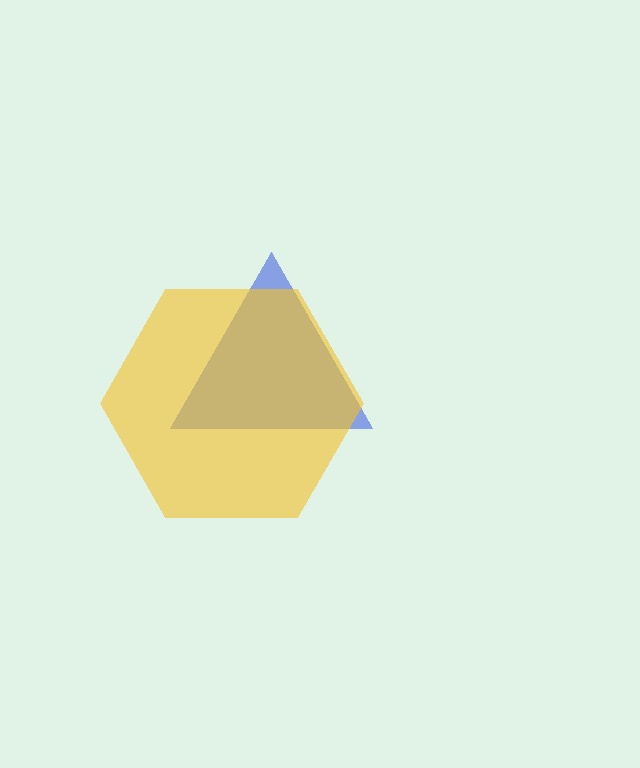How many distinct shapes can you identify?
There are 2 distinct shapes: a blue triangle, a yellow hexagon.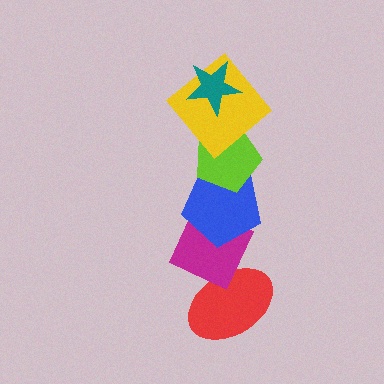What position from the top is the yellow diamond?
The yellow diamond is 2nd from the top.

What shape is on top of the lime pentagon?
The yellow diamond is on top of the lime pentagon.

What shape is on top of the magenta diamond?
The blue pentagon is on top of the magenta diamond.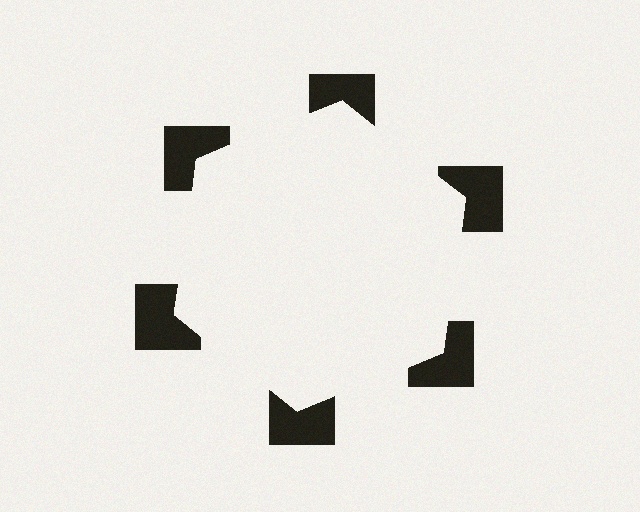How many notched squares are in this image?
There are 6 — one at each vertex of the illusory hexagon.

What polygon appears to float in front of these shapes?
An illusory hexagon — its edges are inferred from the aligned wedge cuts in the notched squares, not physically drawn.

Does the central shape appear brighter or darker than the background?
It typically appears slightly brighter than the background, even though no actual brightness change is drawn.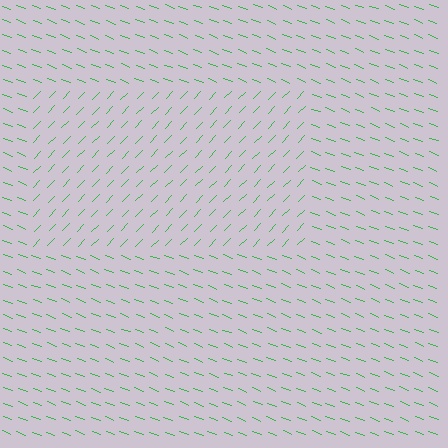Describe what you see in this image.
The image is filled with small green line segments. A rectangle region in the image has lines oriented differently from the surrounding lines, creating a visible texture boundary.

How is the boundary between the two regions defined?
The boundary is defined purely by a change in line orientation (approximately 66 degrees difference). All lines are the same color and thickness.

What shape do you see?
I see a rectangle.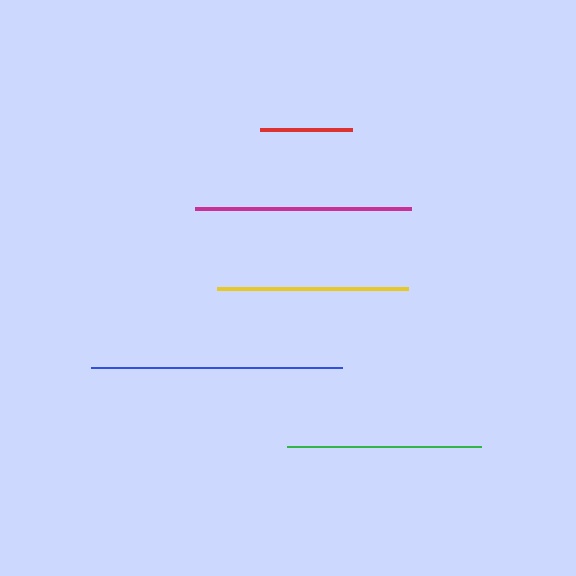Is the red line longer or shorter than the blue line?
The blue line is longer than the red line.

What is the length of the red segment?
The red segment is approximately 92 pixels long.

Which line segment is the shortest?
The red line is the shortest at approximately 92 pixels.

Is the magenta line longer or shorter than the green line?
The magenta line is longer than the green line.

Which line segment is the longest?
The blue line is the longest at approximately 252 pixels.